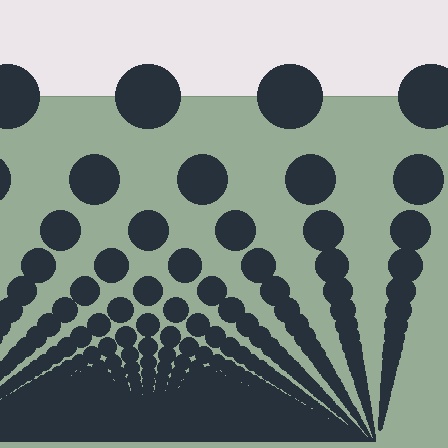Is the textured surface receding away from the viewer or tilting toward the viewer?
The surface appears to tilt toward the viewer. Texture elements get larger and sparser toward the top.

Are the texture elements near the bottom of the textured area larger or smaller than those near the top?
Smaller. The gradient is inverted — elements near the bottom are smaller and denser.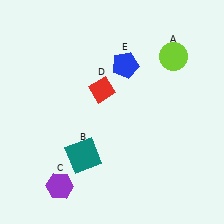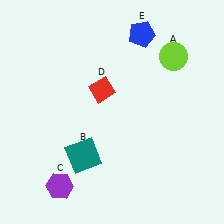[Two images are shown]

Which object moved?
The blue pentagon (E) moved up.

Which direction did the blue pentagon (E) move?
The blue pentagon (E) moved up.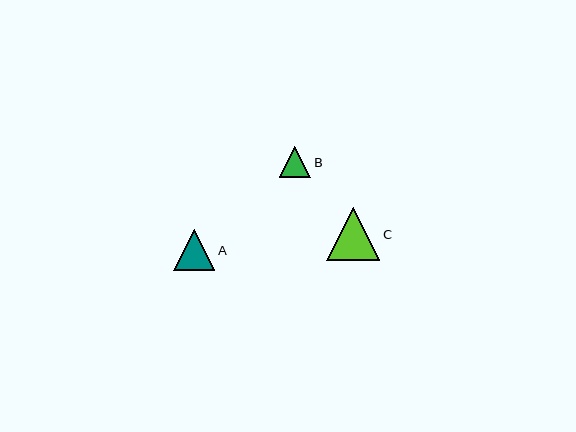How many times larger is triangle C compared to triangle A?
Triangle C is approximately 1.3 times the size of triangle A.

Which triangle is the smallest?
Triangle B is the smallest with a size of approximately 31 pixels.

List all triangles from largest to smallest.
From largest to smallest: C, A, B.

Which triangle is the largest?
Triangle C is the largest with a size of approximately 53 pixels.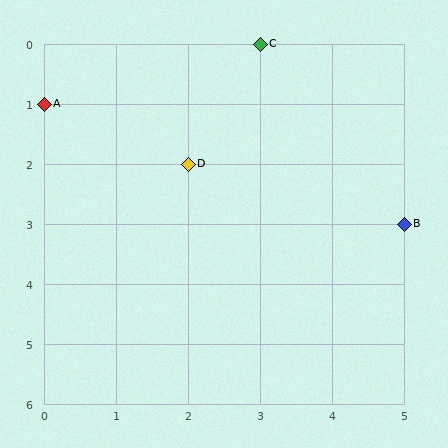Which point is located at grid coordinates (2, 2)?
Point D is at (2, 2).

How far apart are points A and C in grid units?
Points A and C are 3 columns and 1 row apart (about 3.2 grid units diagonally).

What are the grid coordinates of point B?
Point B is at grid coordinates (5, 3).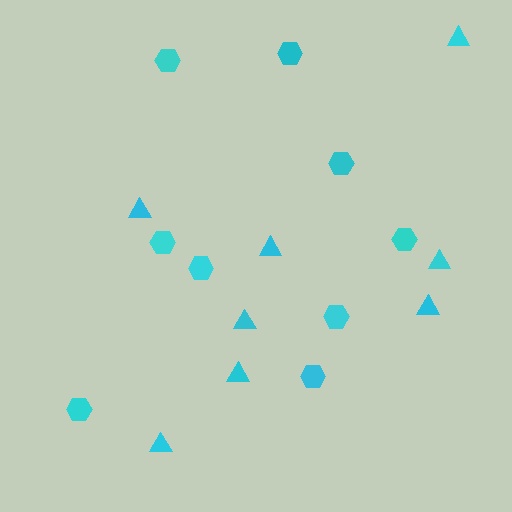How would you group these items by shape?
There are 2 groups: one group of triangles (8) and one group of hexagons (9).